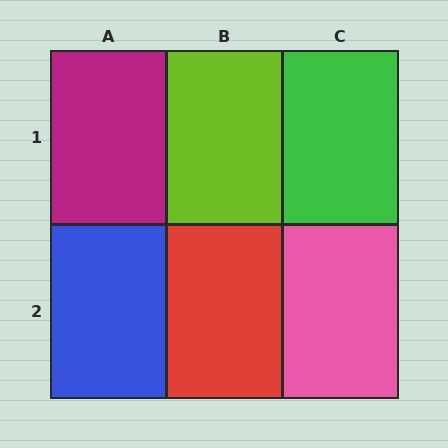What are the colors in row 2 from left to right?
Blue, red, pink.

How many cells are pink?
1 cell is pink.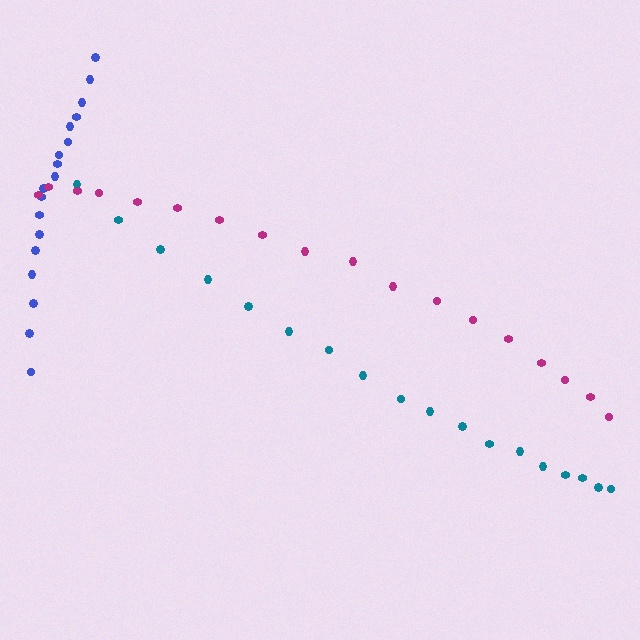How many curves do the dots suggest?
There are 3 distinct paths.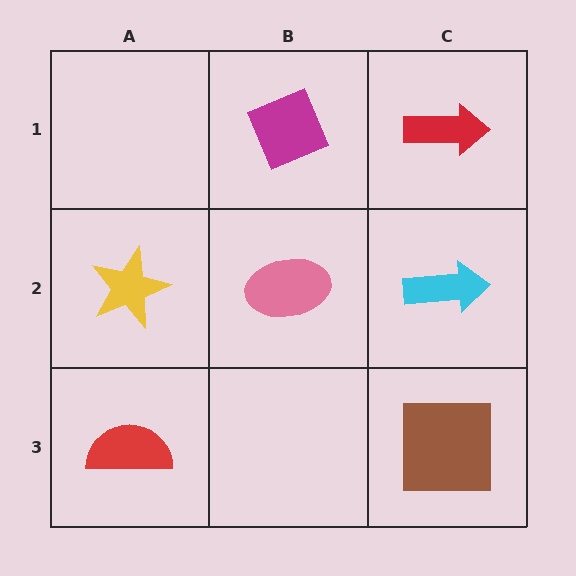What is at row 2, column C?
A cyan arrow.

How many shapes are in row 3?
2 shapes.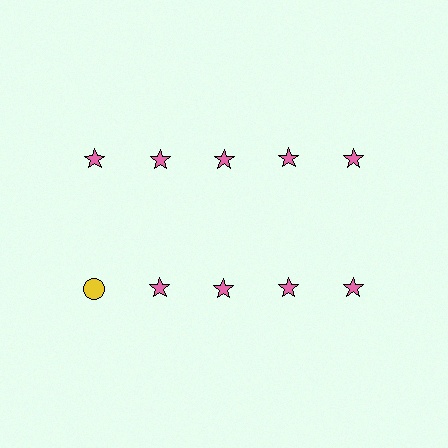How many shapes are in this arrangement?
There are 10 shapes arranged in a grid pattern.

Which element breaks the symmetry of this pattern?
The yellow circle in the second row, leftmost column breaks the symmetry. All other shapes are pink stars.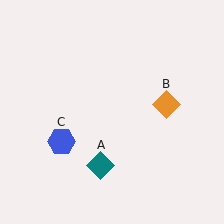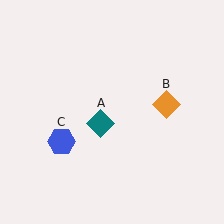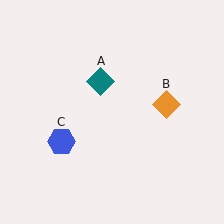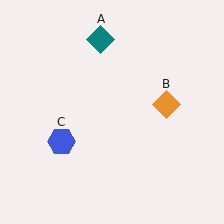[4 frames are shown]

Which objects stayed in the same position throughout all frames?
Orange diamond (object B) and blue hexagon (object C) remained stationary.